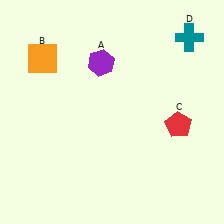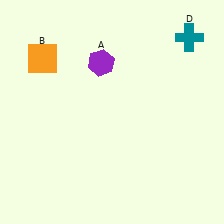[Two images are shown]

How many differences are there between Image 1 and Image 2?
There is 1 difference between the two images.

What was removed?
The red pentagon (C) was removed in Image 2.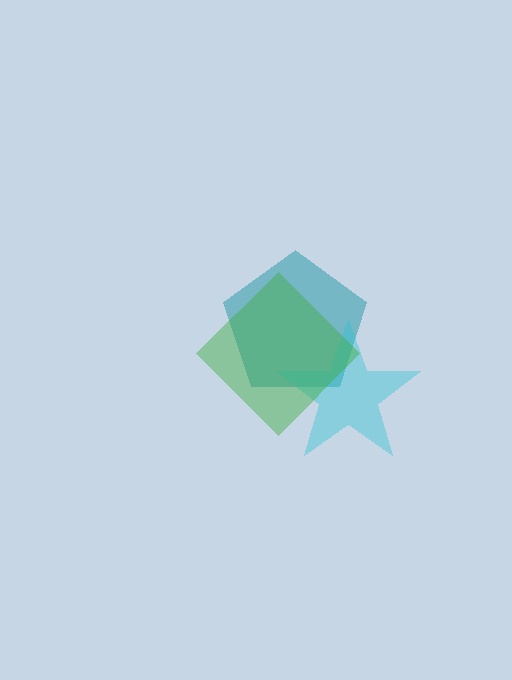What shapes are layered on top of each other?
The layered shapes are: a teal pentagon, a cyan star, a green diamond.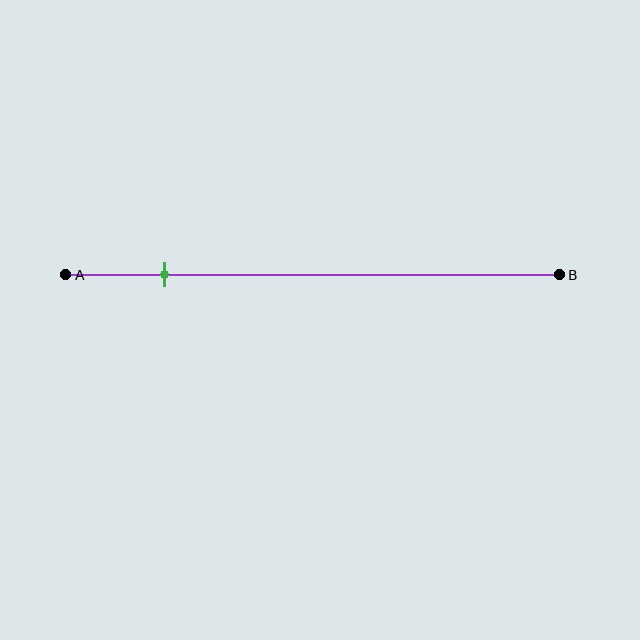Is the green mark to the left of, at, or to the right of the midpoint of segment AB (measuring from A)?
The green mark is to the left of the midpoint of segment AB.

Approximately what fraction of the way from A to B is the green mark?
The green mark is approximately 20% of the way from A to B.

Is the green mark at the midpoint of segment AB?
No, the mark is at about 20% from A, not at the 50% midpoint.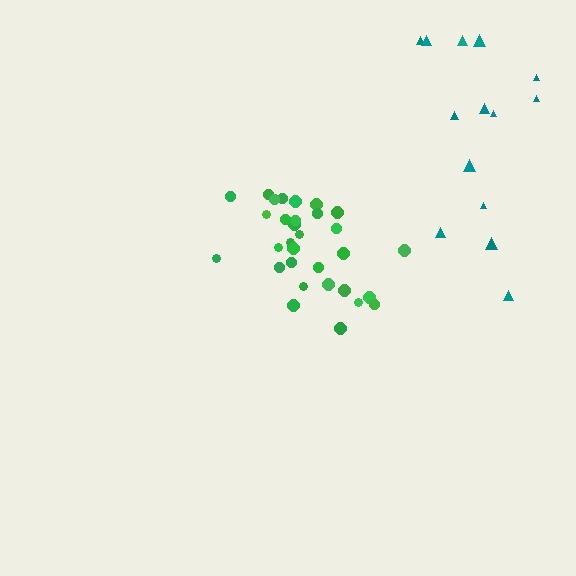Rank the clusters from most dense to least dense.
green, teal.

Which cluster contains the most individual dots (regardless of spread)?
Green (31).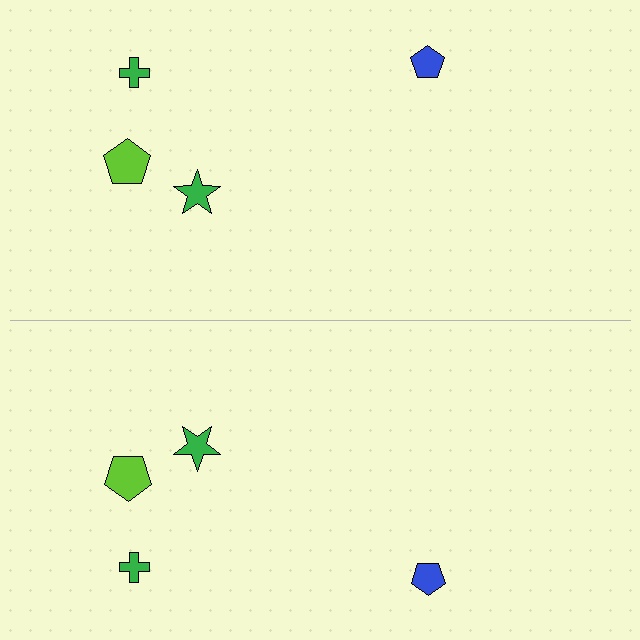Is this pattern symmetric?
Yes, this pattern has bilateral (reflection) symmetry.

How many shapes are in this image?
There are 8 shapes in this image.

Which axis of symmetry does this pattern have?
The pattern has a horizontal axis of symmetry running through the center of the image.